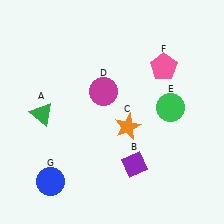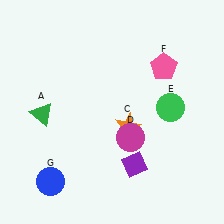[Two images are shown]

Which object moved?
The magenta circle (D) moved down.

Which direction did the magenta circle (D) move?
The magenta circle (D) moved down.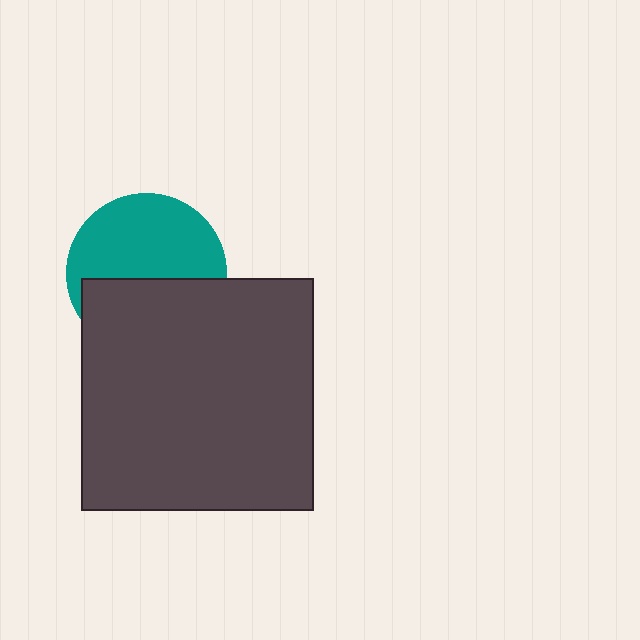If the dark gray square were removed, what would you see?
You would see the complete teal circle.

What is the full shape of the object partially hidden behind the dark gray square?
The partially hidden object is a teal circle.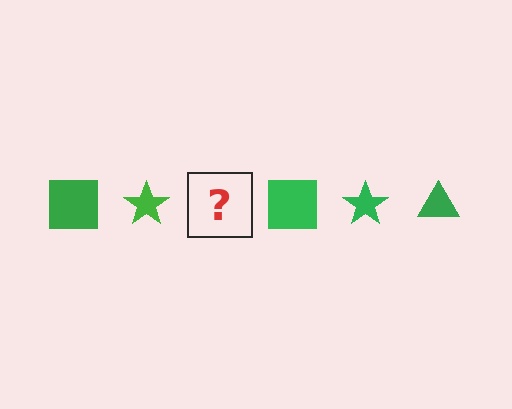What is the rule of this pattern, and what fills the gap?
The rule is that the pattern cycles through square, star, triangle shapes in green. The gap should be filled with a green triangle.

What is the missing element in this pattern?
The missing element is a green triangle.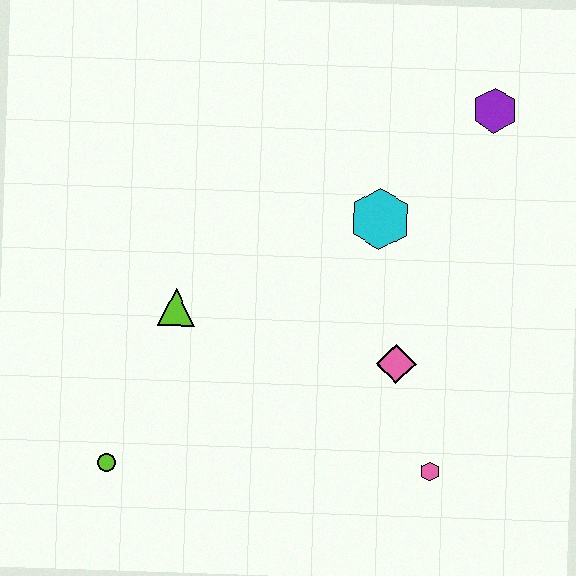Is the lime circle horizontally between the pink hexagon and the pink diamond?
No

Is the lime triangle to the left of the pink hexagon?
Yes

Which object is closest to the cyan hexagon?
The pink diamond is closest to the cyan hexagon.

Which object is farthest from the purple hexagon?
The lime circle is farthest from the purple hexagon.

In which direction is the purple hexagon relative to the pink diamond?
The purple hexagon is above the pink diamond.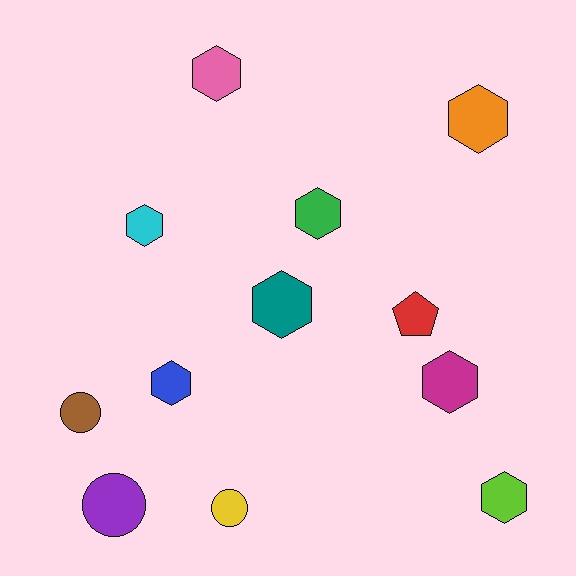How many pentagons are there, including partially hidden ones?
There is 1 pentagon.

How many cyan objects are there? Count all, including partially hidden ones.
There is 1 cyan object.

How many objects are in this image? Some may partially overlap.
There are 12 objects.